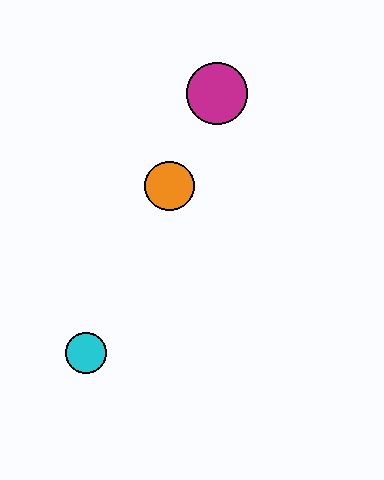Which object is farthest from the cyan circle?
The magenta circle is farthest from the cyan circle.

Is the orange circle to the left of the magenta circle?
Yes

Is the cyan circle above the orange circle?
No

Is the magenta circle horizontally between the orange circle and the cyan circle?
No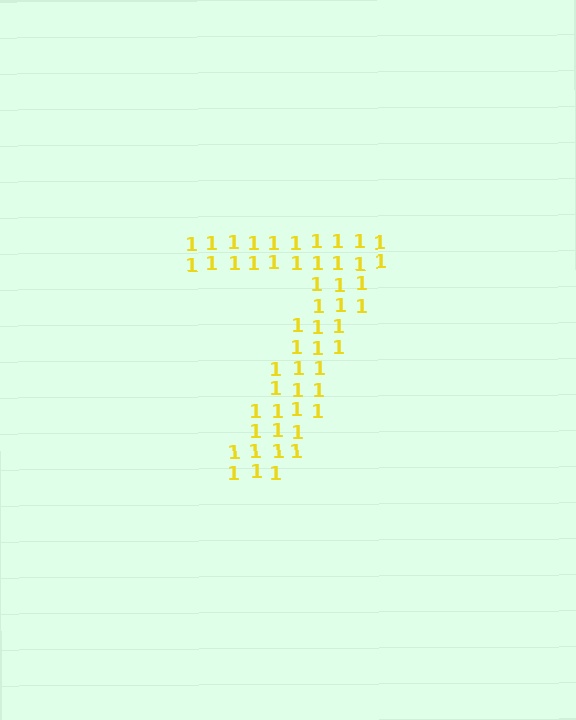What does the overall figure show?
The overall figure shows the digit 7.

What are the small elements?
The small elements are digit 1's.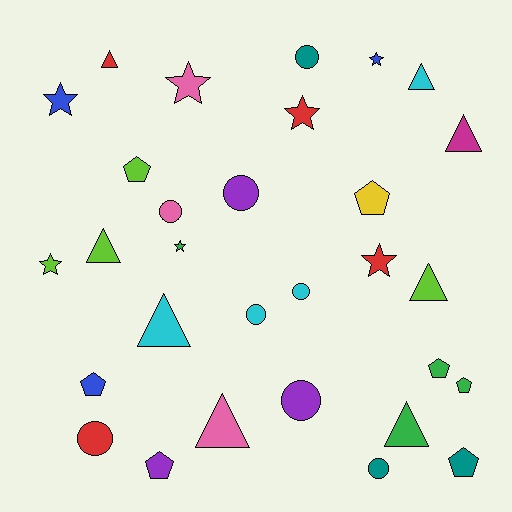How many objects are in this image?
There are 30 objects.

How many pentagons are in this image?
There are 7 pentagons.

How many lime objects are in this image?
There are 4 lime objects.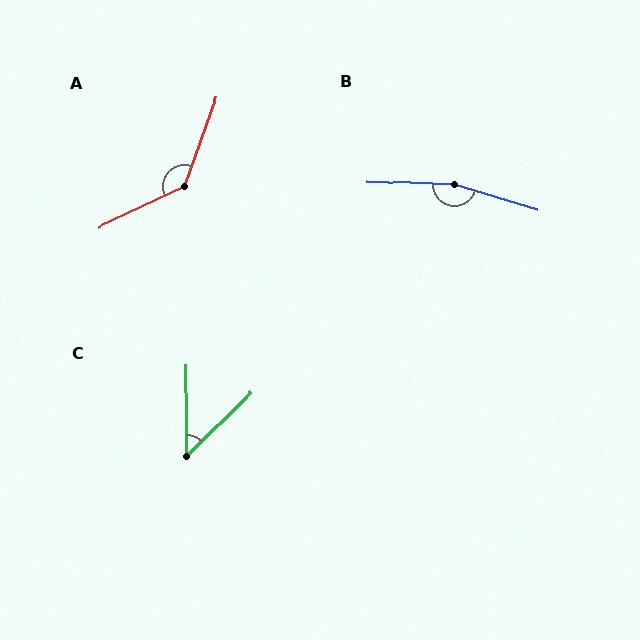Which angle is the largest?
B, at approximately 165 degrees.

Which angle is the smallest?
C, at approximately 46 degrees.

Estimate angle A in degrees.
Approximately 135 degrees.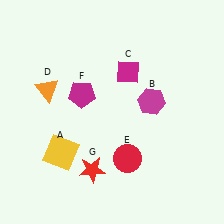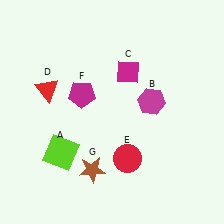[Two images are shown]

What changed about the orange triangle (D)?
In Image 1, D is orange. In Image 2, it changed to red.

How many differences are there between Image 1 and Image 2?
There are 3 differences between the two images.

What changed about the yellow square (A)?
In Image 1, A is yellow. In Image 2, it changed to lime.